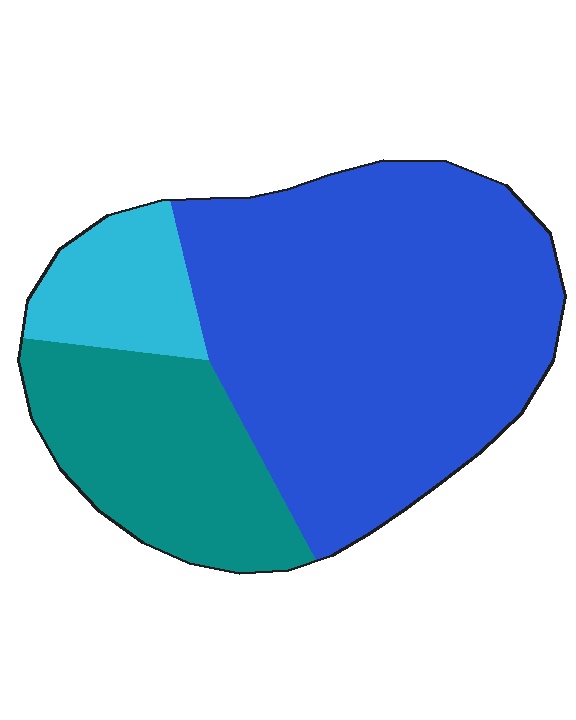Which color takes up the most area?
Blue, at roughly 65%.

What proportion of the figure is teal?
Teal takes up about one quarter (1/4) of the figure.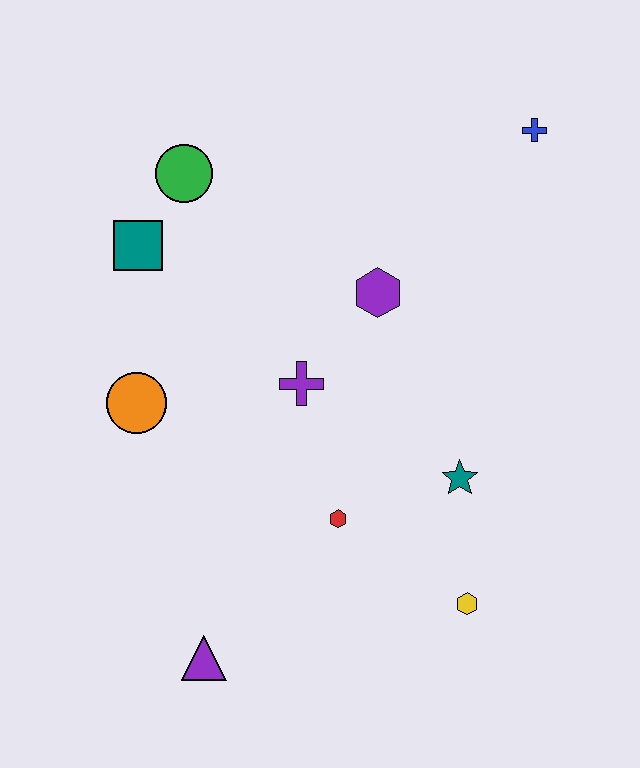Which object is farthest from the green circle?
The yellow hexagon is farthest from the green circle.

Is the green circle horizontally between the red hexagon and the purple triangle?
No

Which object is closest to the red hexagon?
The teal star is closest to the red hexagon.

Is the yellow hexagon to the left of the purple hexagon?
No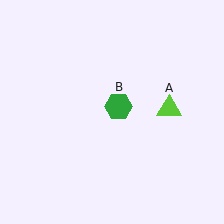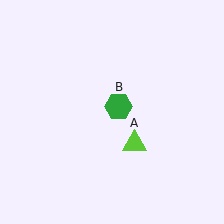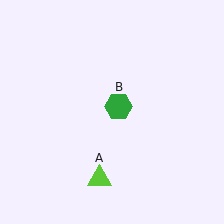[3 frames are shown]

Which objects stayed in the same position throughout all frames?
Green hexagon (object B) remained stationary.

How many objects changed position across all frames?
1 object changed position: lime triangle (object A).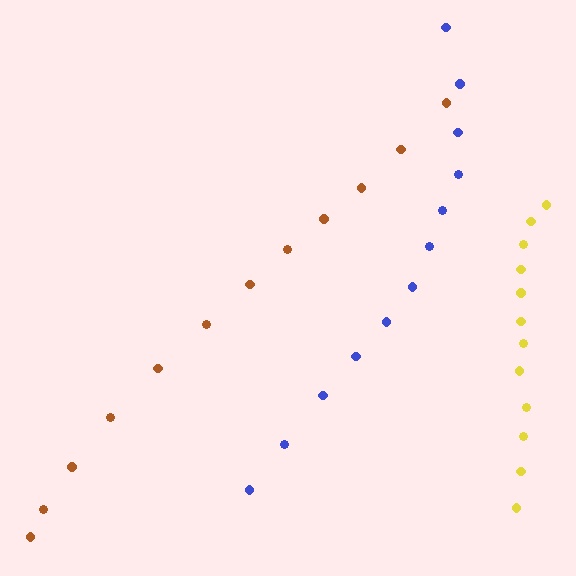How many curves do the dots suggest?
There are 3 distinct paths.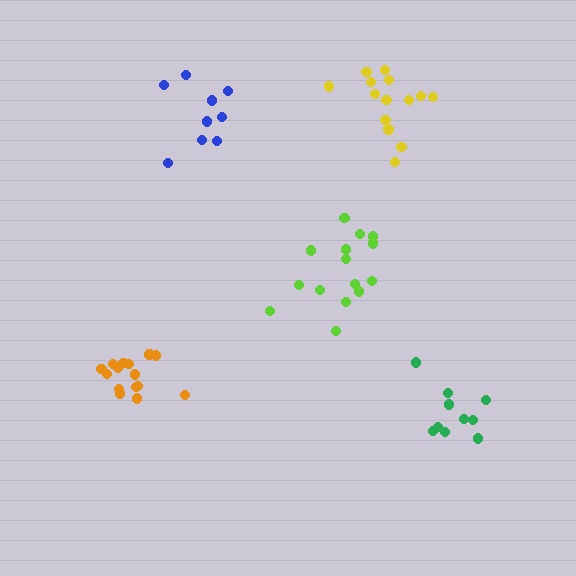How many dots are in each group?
Group 1: 9 dots, Group 2: 15 dots, Group 3: 15 dots, Group 4: 14 dots, Group 5: 10 dots (63 total).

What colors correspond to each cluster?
The clusters are colored: blue, lime, orange, yellow, green.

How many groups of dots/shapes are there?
There are 5 groups.